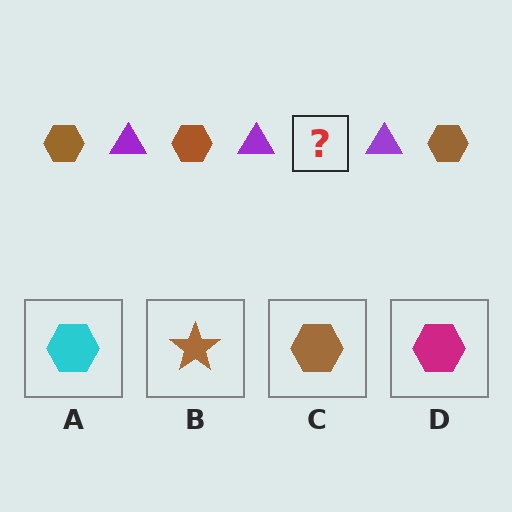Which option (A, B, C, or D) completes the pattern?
C.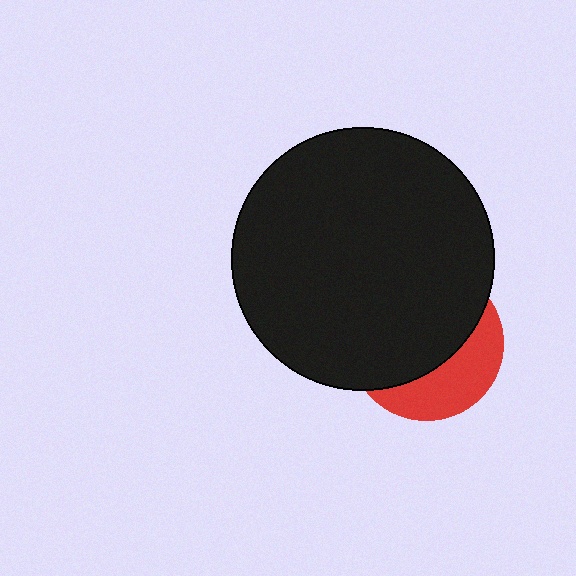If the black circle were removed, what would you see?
You would see the complete red circle.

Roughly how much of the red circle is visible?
A small part of it is visible (roughly 35%).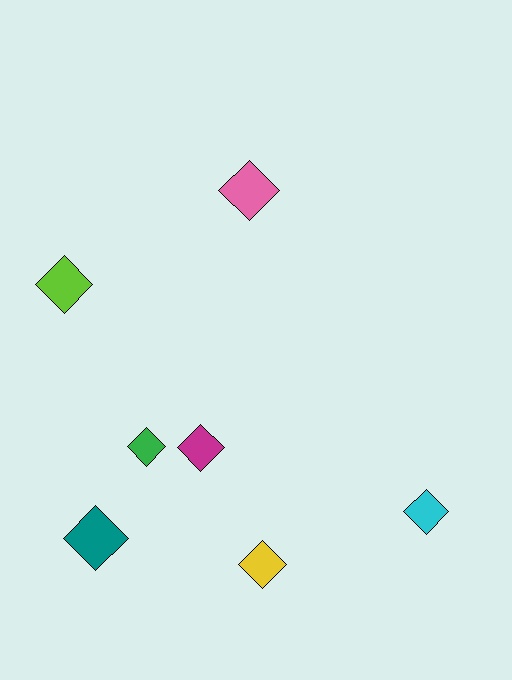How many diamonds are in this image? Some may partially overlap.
There are 7 diamonds.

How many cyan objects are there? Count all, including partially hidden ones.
There is 1 cyan object.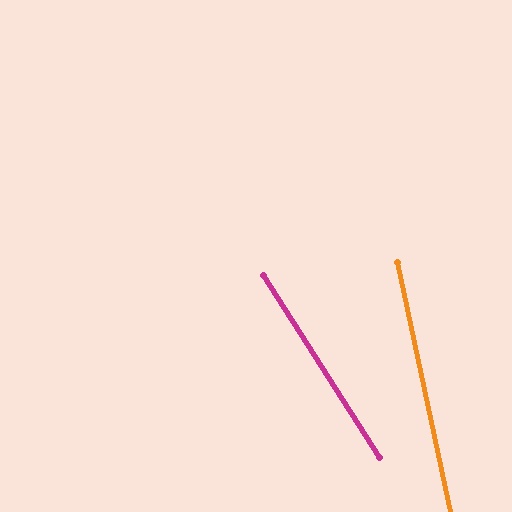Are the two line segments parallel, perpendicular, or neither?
Neither parallel nor perpendicular — they differ by about 21°.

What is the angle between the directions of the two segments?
Approximately 21 degrees.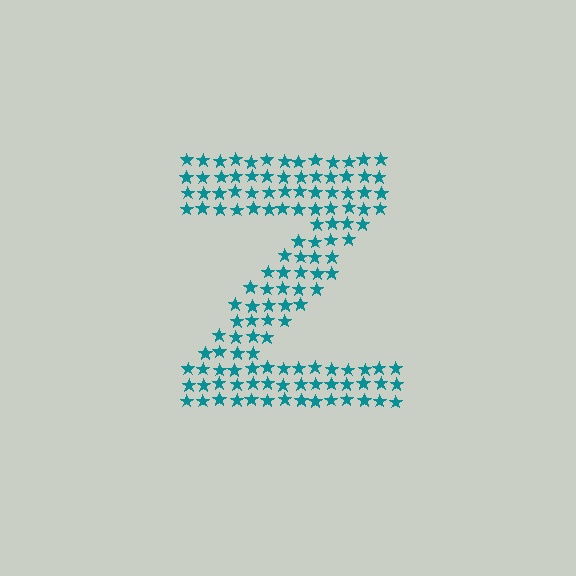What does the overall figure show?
The overall figure shows the letter Z.